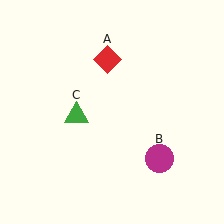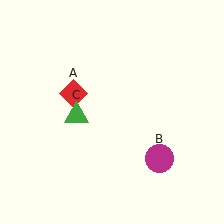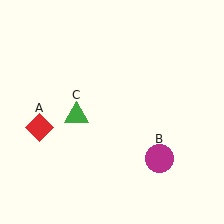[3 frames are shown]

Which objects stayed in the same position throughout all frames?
Magenta circle (object B) and green triangle (object C) remained stationary.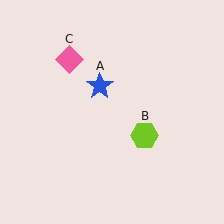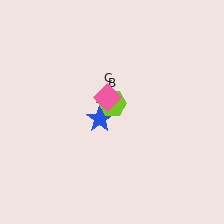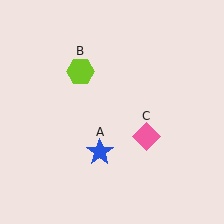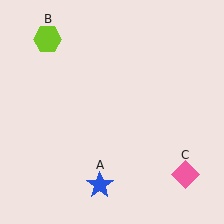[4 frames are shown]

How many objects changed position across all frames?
3 objects changed position: blue star (object A), lime hexagon (object B), pink diamond (object C).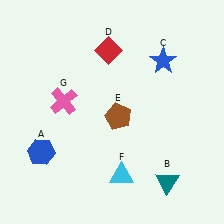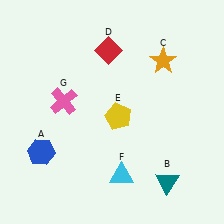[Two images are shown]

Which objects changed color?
C changed from blue to orange. E changed from brown to yellow.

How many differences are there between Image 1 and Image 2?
There are 2 differences between the two images.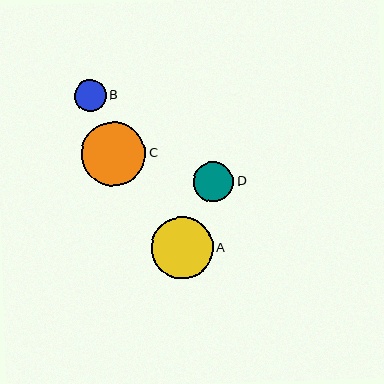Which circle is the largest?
Circle C is the largest with a size of approximately 64 pixels.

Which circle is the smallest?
Circle B is the smallest with a size of approximately 32 pixels.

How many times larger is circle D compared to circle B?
Circle D is approximately 1.3 times the size of circle B.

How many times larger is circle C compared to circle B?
Circle C is approximately 2.0 times the size of circle B.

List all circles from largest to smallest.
From largest to smallest: C, A, D, B.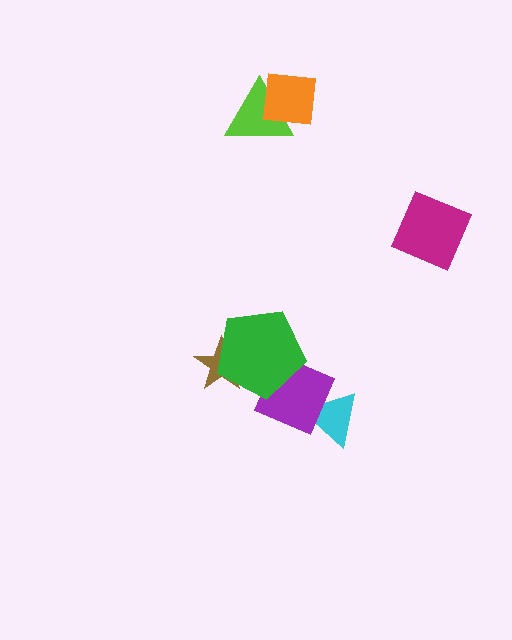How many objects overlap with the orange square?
1 object overlaps with the orange square.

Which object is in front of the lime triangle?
The orange square is in front of the lime triangle.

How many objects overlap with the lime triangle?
1 object overlaps with the lime triangle.